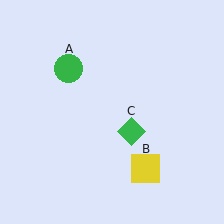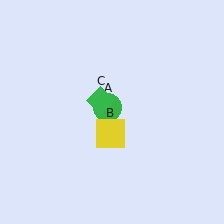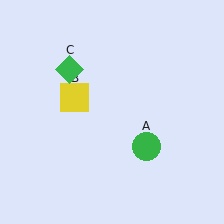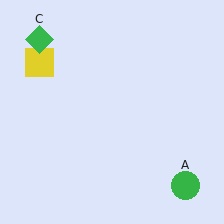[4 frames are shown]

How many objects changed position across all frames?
3 objects changed position: green circle (object A), yellow square (object B), green diamond (object C).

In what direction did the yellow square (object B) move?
The yellow square (object B) moved up and to the left.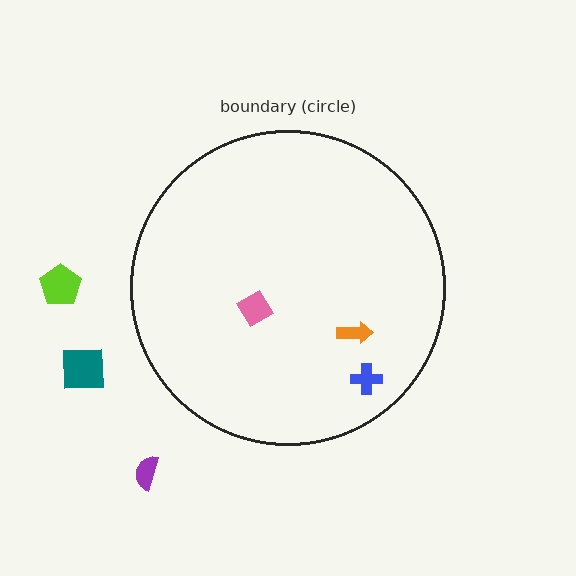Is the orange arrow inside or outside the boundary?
Inside.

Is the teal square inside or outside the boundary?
Outside.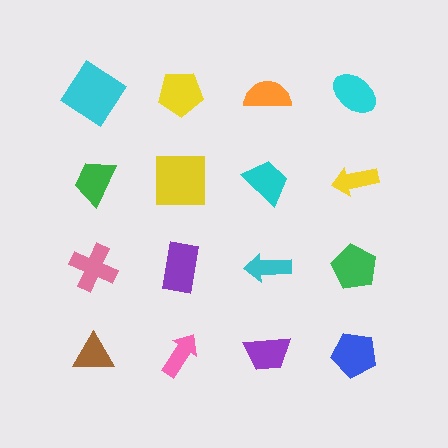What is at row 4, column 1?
A brown triangle.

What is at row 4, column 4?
A blue pentagon.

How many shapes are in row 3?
4 shapes.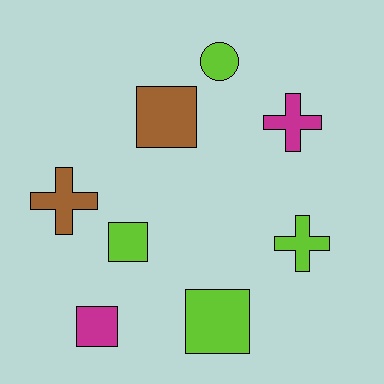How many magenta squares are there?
There is 1 magenta square.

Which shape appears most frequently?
Square, with 4 objects.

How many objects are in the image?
There are 8 objects.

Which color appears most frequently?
Lime, with 4 objects.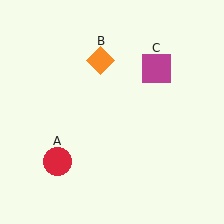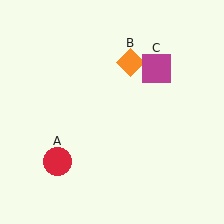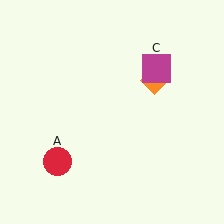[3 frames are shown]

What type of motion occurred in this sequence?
The orange diamond (object B) rotated clockwise around the center of the scene.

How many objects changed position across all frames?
1 object changed position: orange diamond (object B).